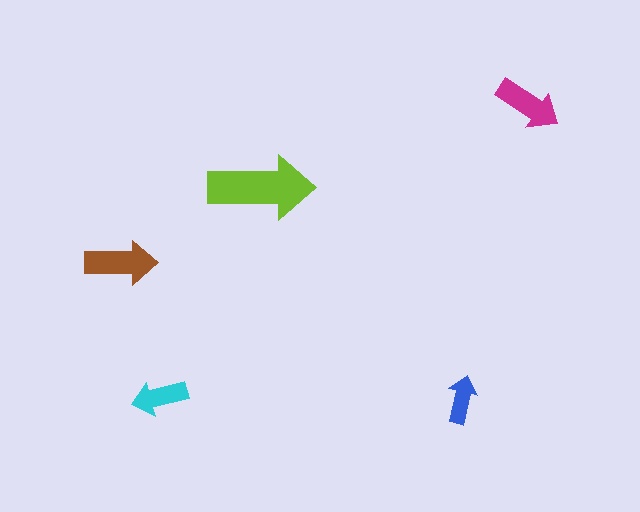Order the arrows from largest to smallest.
the lime one, the brown one, the magenta one, the cyan one, the blue one.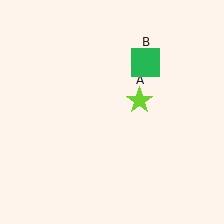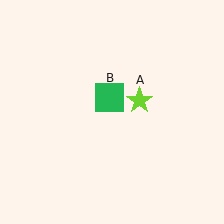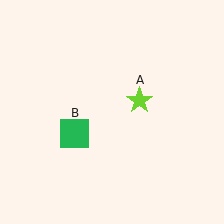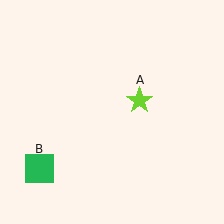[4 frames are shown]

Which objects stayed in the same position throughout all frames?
Lime star (object A) remained stationary.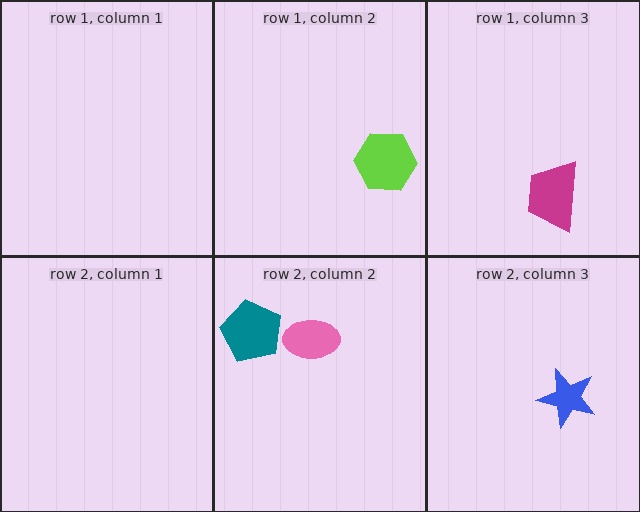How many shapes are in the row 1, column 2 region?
1.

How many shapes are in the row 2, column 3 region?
1.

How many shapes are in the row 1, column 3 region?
1.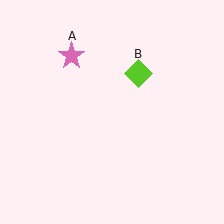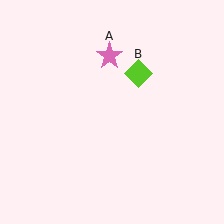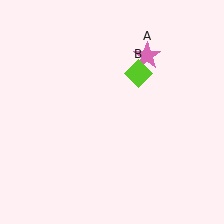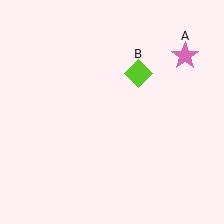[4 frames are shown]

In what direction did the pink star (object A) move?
The pink star (object A) moved right.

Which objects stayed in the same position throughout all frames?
Lime diamond (object B) remained stationary.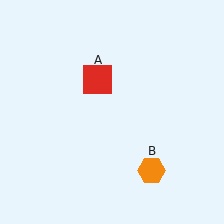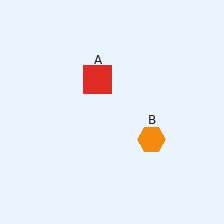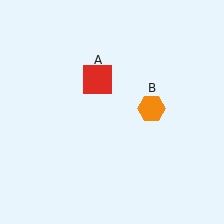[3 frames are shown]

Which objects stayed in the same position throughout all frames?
Red square (object A) remained stationary.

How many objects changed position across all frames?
1 object changed position: orange hexagon (object B).